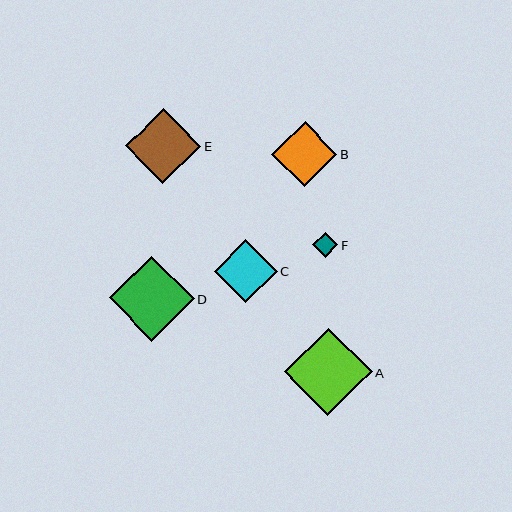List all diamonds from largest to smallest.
From largest to smallest: A, D, E, B, C, F.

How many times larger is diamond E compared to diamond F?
Diamond E is approximately 3.0 times the size of diamond F.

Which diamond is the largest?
Diamond A is the largest with a size of approximately 87 pixels.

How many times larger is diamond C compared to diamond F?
Diamond C is approximately 2.5 times the size of diamond F.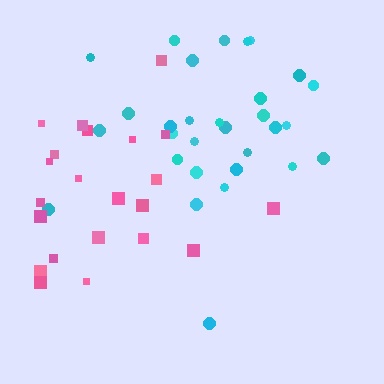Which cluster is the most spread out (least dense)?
Pink.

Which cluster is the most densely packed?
Cyan.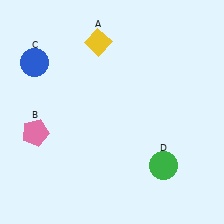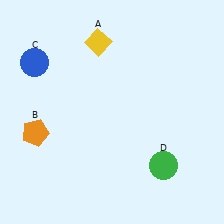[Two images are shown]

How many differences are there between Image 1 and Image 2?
There is 1 difference between the two images.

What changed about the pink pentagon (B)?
In Image 1, B is pink. In Image 2, it changed to orange.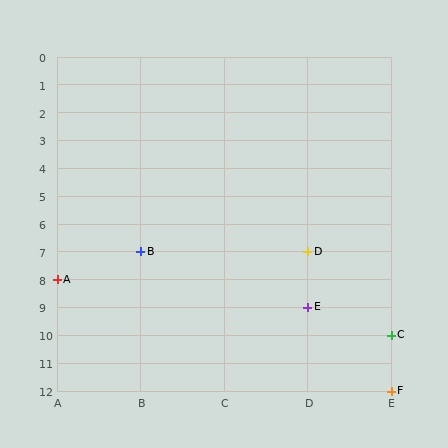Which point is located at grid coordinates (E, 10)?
Point C is at (E, 10).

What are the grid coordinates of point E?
Point E is at grid coordinates (D, 9).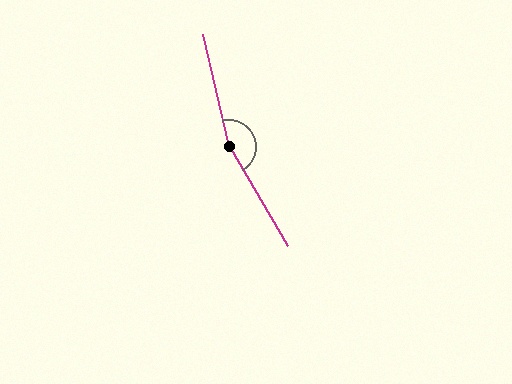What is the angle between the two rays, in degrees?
Approximately 163 degrees.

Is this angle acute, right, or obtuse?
It is obtuse.